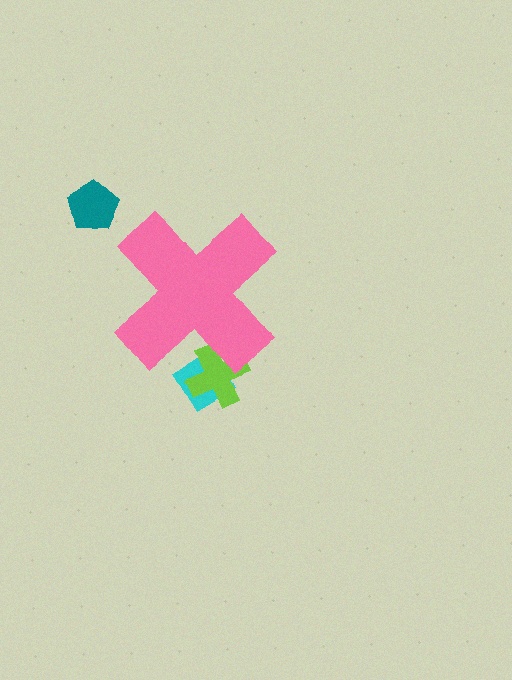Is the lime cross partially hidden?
Yes, the lime cross is partially hidden behind the pink cross.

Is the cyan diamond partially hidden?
Yes, the cyan diamond is partially hidden behind the pink cross.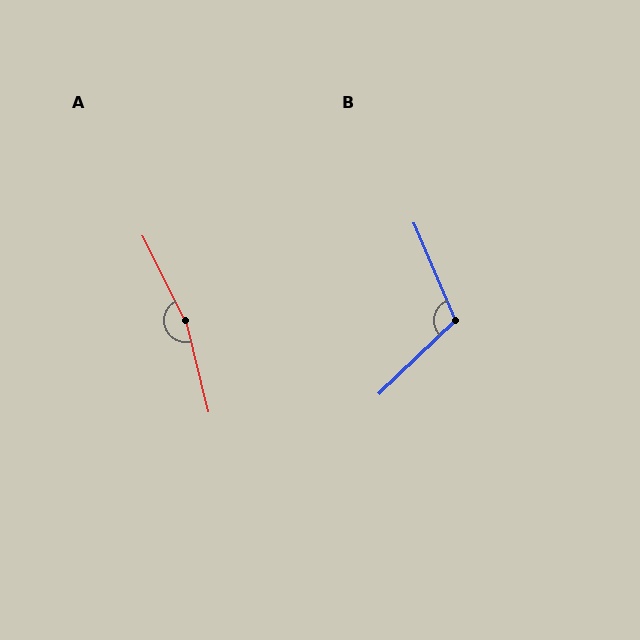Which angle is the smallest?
B, at approximately 111 degrees.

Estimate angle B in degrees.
Approximately 111 degrees.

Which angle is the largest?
A, at approximately 167 degrees.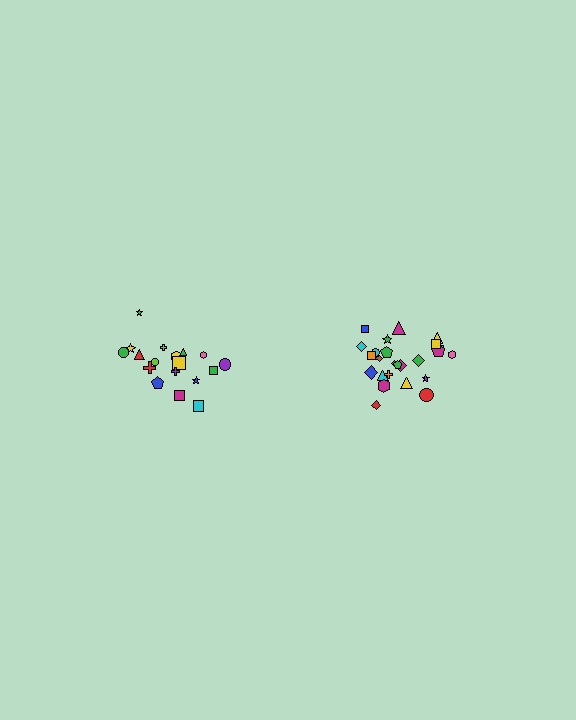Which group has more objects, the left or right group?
The right group.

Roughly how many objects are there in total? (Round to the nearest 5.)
Roughly 45 objects in total.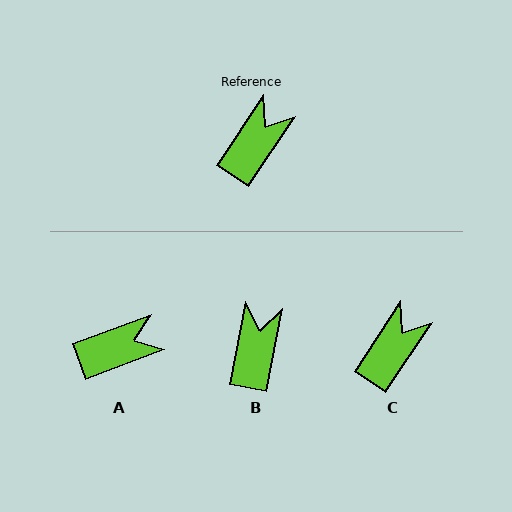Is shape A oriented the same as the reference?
No, it is off by about 36 degrees.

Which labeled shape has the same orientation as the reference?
C.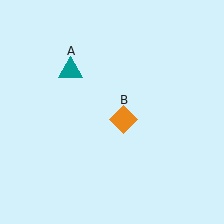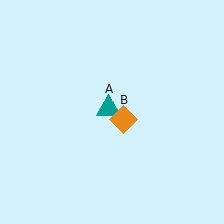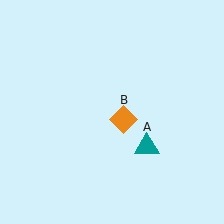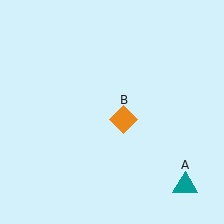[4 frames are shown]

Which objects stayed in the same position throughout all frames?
Orange diamond (object B) remained stationary.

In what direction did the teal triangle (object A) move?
The teal triangle (object A) moved down and to the right.